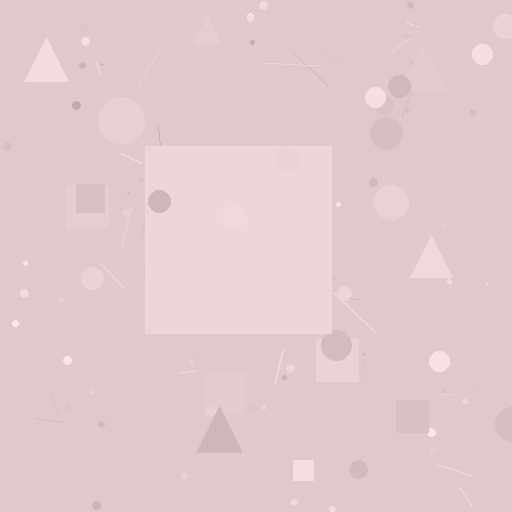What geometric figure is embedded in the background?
A square is embedded in the background.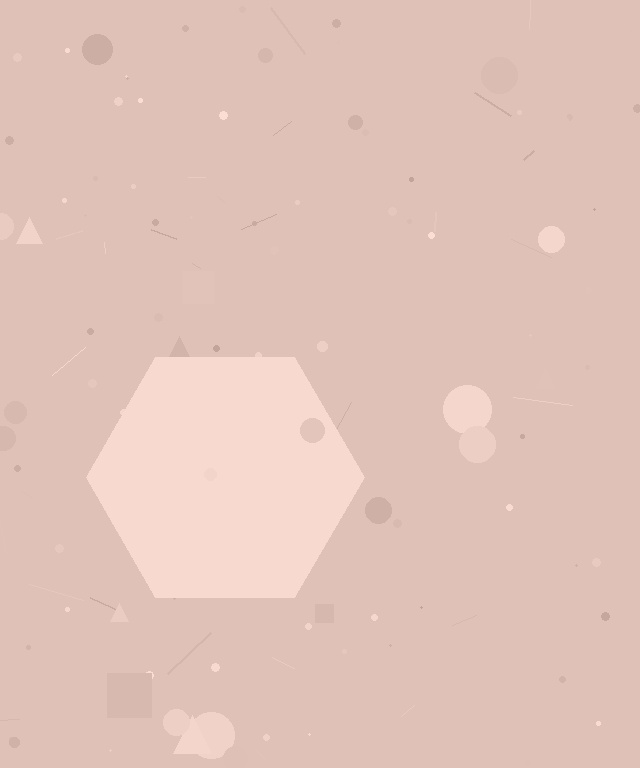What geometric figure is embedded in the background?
A hexagon is embedded in the background.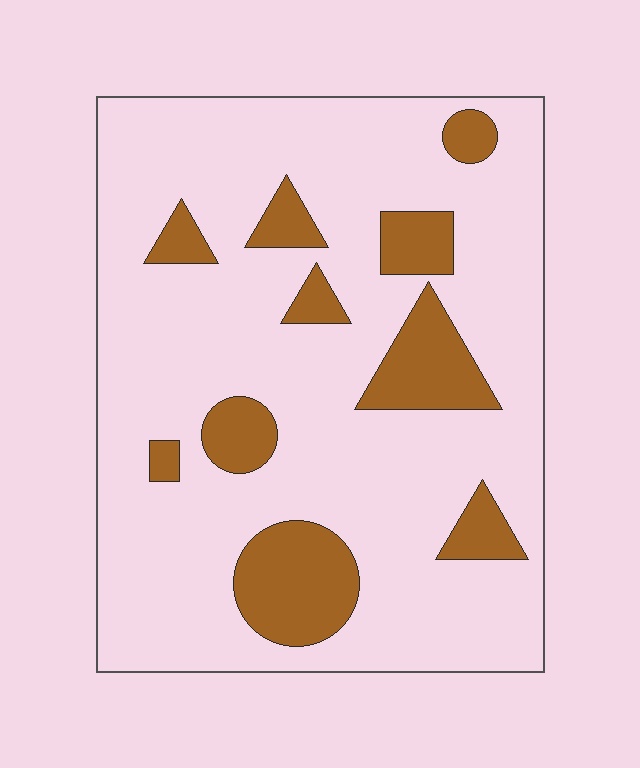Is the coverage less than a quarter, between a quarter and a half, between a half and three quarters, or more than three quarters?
Less than a quarter.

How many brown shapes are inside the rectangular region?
10.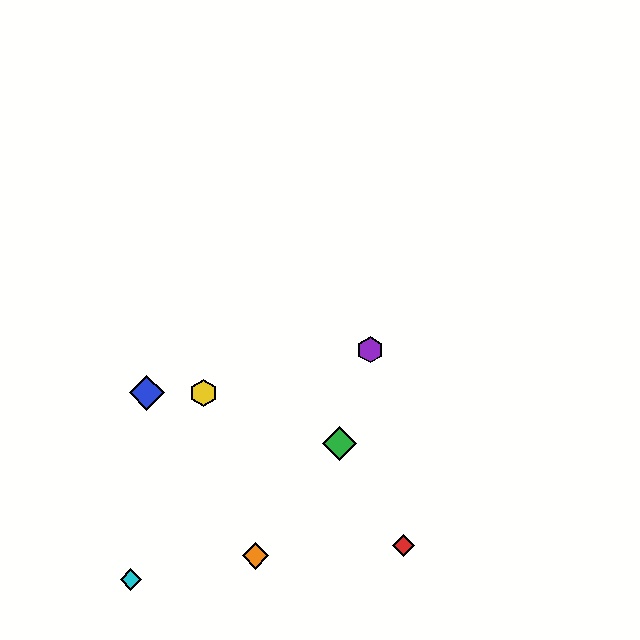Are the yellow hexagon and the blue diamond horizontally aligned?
Yes, both are at y≈393.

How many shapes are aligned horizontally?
2 shapes (the blue diamond, the yellow hexagon) are aligned horizontally.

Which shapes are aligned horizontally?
The blue diamond, the yellow hexagon are aligned horizontally.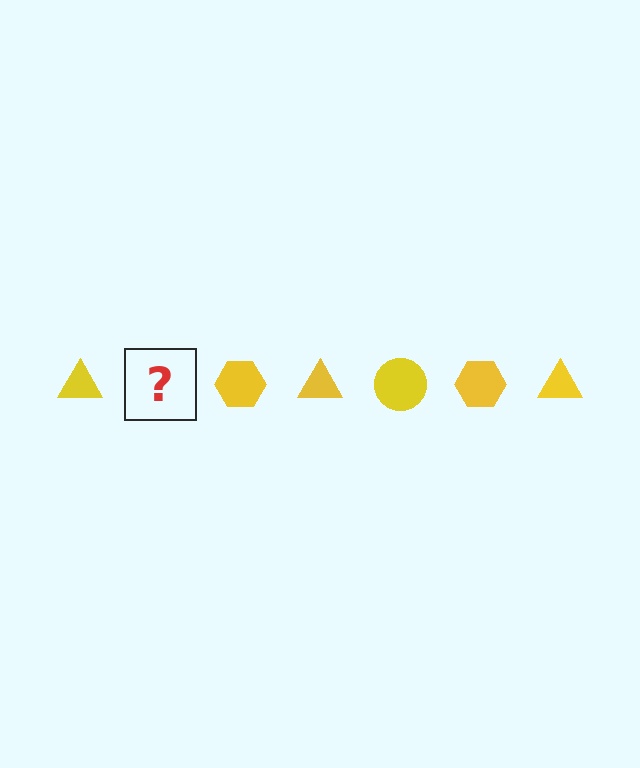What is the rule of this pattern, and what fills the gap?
The rule is that the pattern cycles through triangle, circle, hexagon shapes in yellow. The gap should be filled with a yellow circle.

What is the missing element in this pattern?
The missing element is a yellow circle.